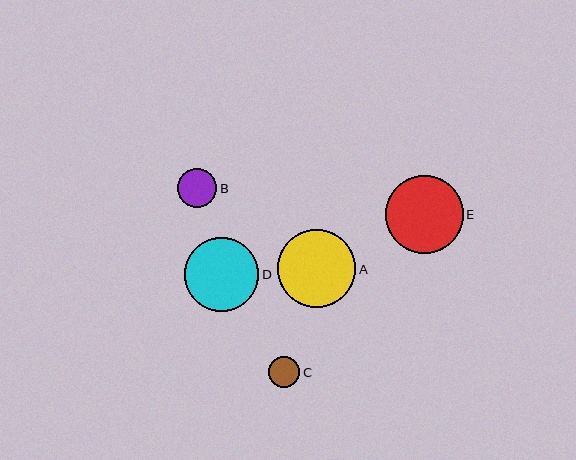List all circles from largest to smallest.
From largest to smallest: A, E, D, B, C.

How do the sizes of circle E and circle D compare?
Circle E and circle D are approximately the same size.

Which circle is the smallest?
Circle C is the smallest with a size of approximately 31 pixels.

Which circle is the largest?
Circle A is the largest with a size of approximately 79 pixels.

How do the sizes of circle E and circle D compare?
Circle E and circle D are approximately the same size.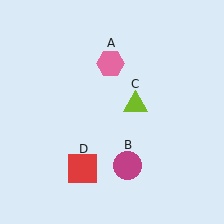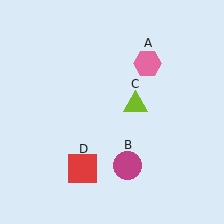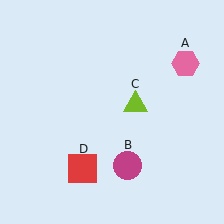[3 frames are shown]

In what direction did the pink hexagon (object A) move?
The pink hexagon (object A) moved right.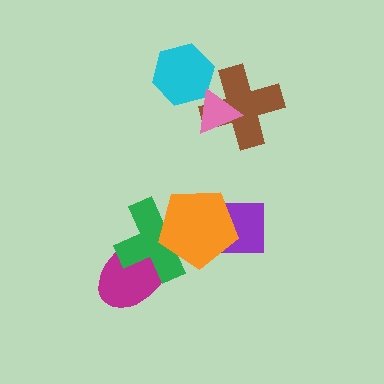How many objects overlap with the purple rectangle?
2 objects overlap with the purple rectangle.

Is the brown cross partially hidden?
Yes, it is partially covered by another shape.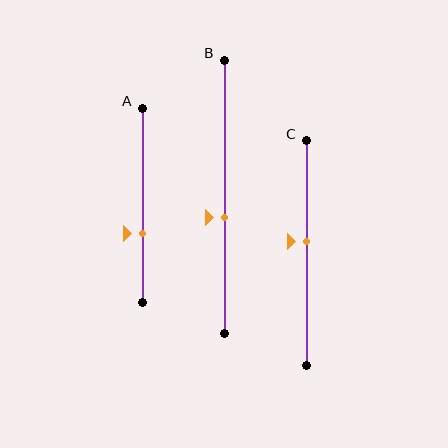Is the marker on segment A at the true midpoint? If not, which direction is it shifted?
No, the marker on segment A is shifted downward by about 15% of the segment length.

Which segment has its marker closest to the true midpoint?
Segment C has its marker closest to the true midpoint.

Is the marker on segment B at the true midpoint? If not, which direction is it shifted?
No, the marker on segment B is shifted downward by about 8% of the segment length.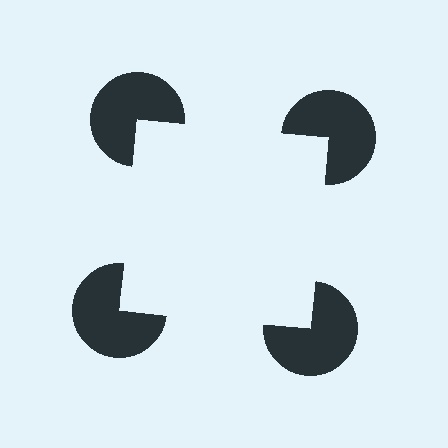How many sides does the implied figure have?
4 sides.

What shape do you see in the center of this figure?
An illusory square — its edges are inferred from the aligned wedge cuts in the pac-man discs, not physically drawn.